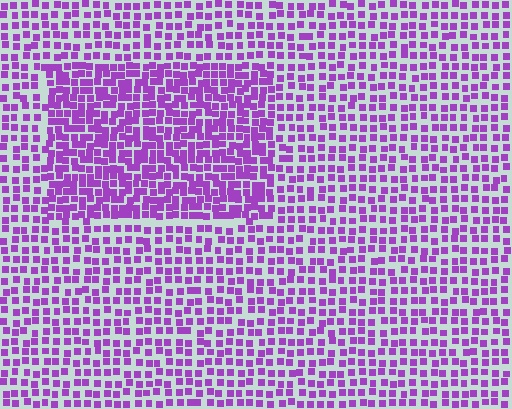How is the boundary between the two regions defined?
The boundary is defined by a change in element density (approximately 1.7x ratio). All elements are the same color, size, and shape.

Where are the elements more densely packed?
The elements are more densely packed inside the rectangle boundary.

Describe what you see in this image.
The image contains small purple elements arranged at two different densities. A rectangle-shaped region is visible where the elements are more densely packed than the surrounding area.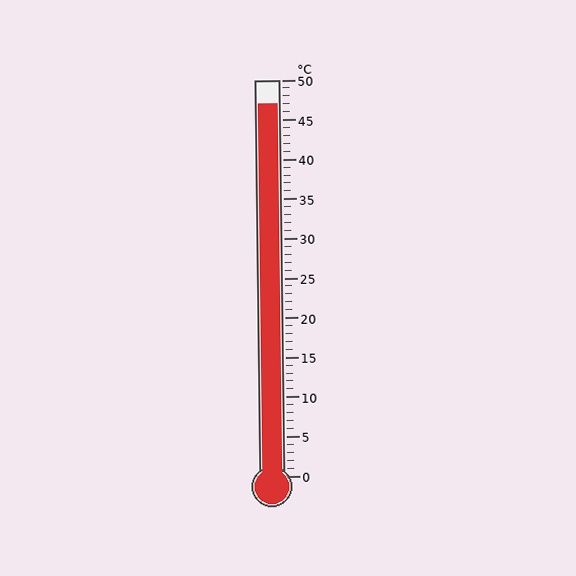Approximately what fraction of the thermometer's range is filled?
The thermometer is filled to approximately 95% of its range.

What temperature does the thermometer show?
The thermometer shows approximately 47°C.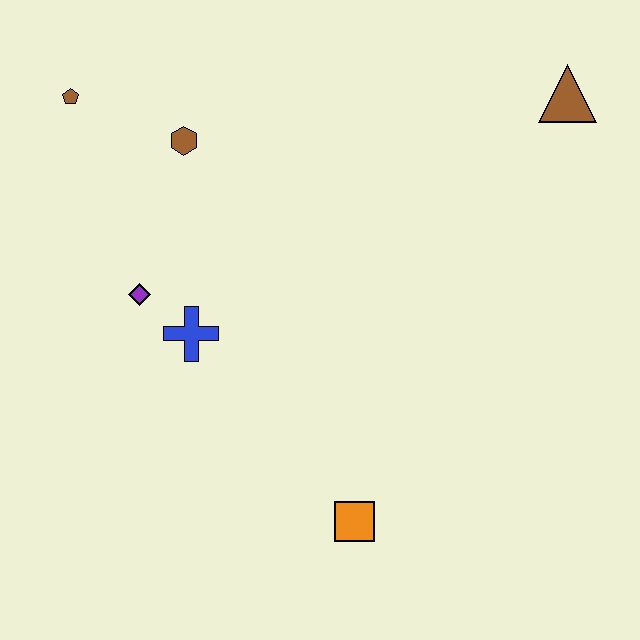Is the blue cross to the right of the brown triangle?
No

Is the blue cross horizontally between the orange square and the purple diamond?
Yes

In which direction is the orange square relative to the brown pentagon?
The orange square is below the brown pentagon.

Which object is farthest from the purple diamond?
The brown triangle is farthest from the purple diamond.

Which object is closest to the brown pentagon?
The brown hexagon is closest to the brown pentagon.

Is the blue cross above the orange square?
Yes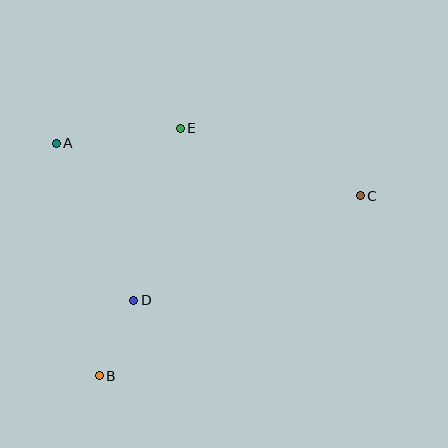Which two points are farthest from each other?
Points B and C are farthest from each other.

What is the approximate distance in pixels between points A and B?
The distance between A and B is approximately 236 pixels.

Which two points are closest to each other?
Points B and D are closest to each other.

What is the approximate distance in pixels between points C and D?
The distance between C and D is approximately 250 pixels.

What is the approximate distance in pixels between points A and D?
The distance between A and D is approximately 175 pixels.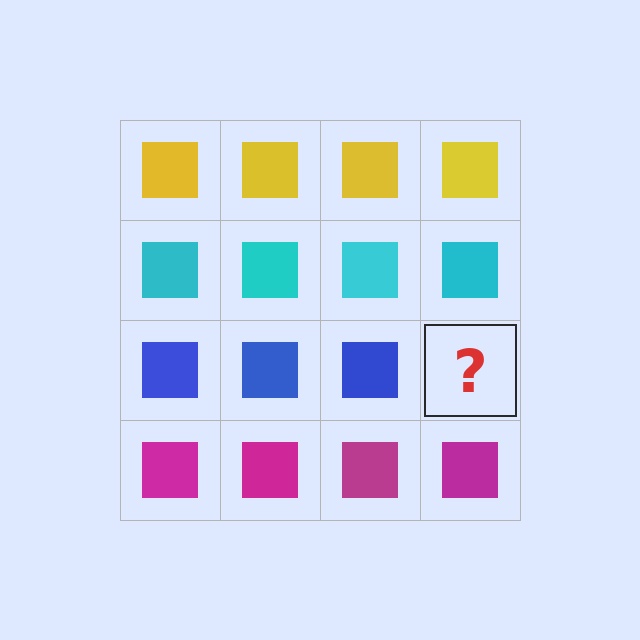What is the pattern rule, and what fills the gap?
The rule is that each row has a consistent color. The gap should be filled with a blue square.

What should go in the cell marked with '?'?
The missing cell should contain a blue square.